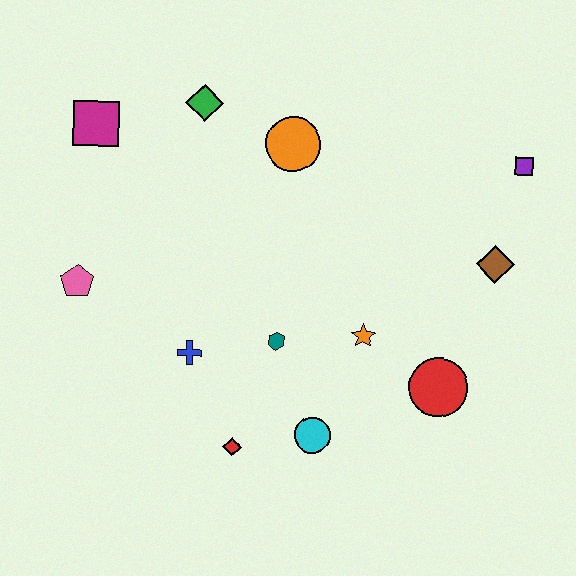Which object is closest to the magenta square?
The green diamond is closest to the magenta square.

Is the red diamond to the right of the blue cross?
Yes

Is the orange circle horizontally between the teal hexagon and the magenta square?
No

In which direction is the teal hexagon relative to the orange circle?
The teal hexagon is below the orange circle.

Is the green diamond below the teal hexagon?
No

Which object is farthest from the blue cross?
The purple square is farthest from the blue cross.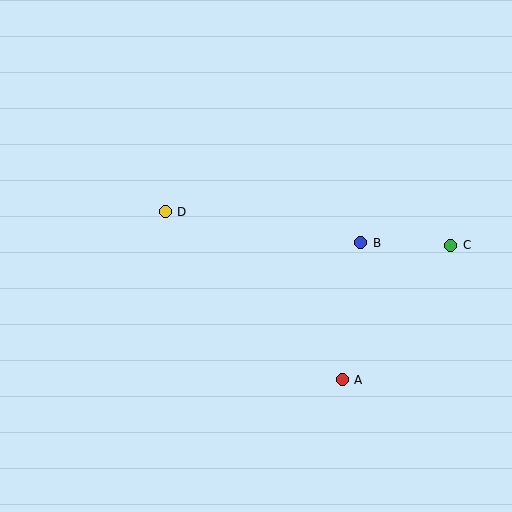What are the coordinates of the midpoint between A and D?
The midpoint between A and D is at (254, 296).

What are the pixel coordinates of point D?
Point D is at (165, 212).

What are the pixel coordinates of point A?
Point A is at (342, 380).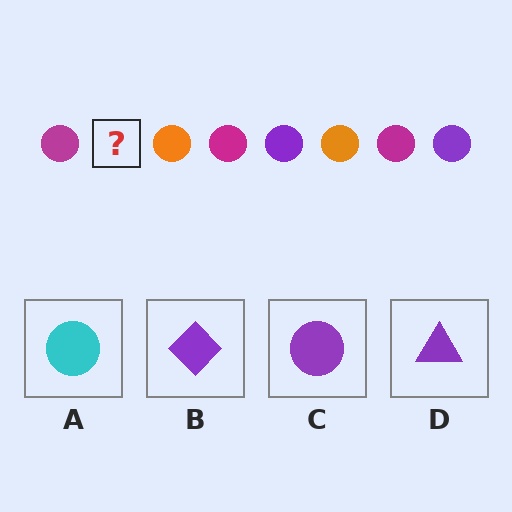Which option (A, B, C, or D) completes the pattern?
C.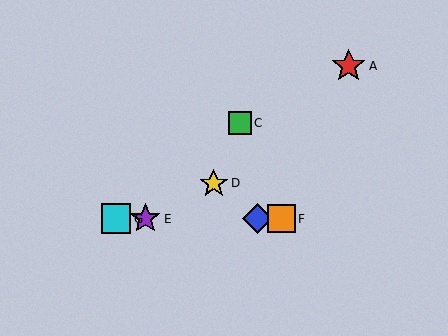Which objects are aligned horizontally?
Objects B, E, F, G are aligned horizontally.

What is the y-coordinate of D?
Object D is at y≈183.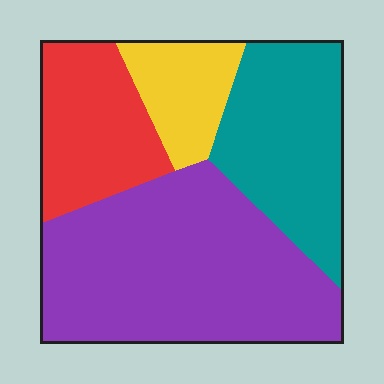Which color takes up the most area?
Purple, at roughly 45%.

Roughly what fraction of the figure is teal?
Teal takes up about one quarter (1/4) of the figure.